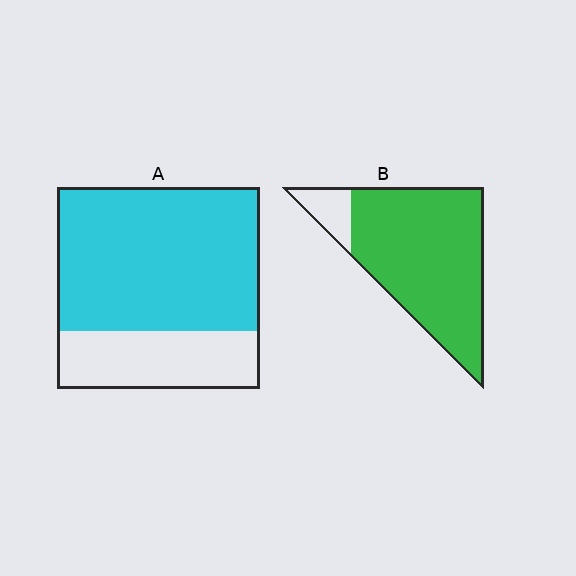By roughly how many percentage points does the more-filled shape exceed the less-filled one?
By roughly 15 percentage points (B over A).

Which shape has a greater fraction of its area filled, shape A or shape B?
Shape B.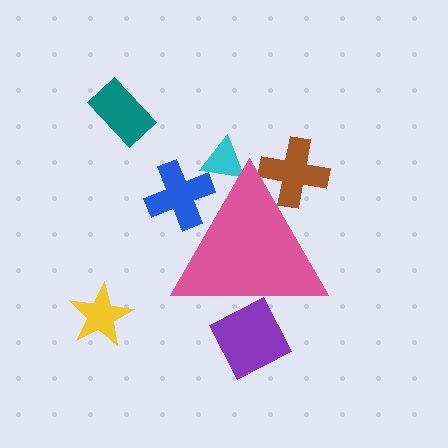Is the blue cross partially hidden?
Yes, the blue cross is partially hidden behind the pink triangle.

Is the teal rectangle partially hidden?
No, the teal rectangle is fully visible.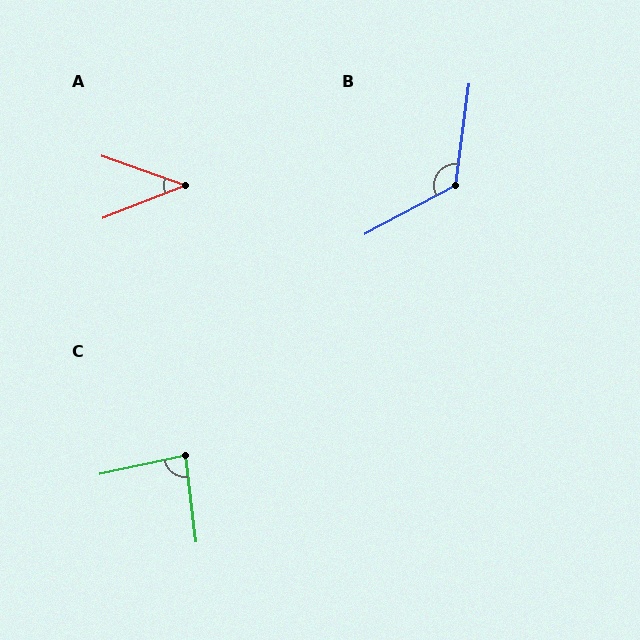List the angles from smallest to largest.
A (41°), C (85°), B (125°).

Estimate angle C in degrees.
Approximately 85 degrees.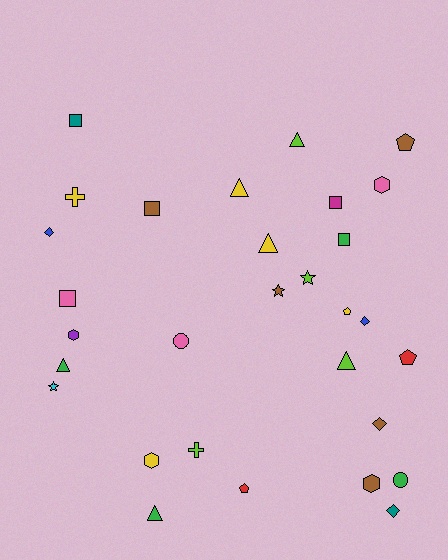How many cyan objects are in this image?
There is 1 cyan object.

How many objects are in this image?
There are 30 objects.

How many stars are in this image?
There are 3 stars.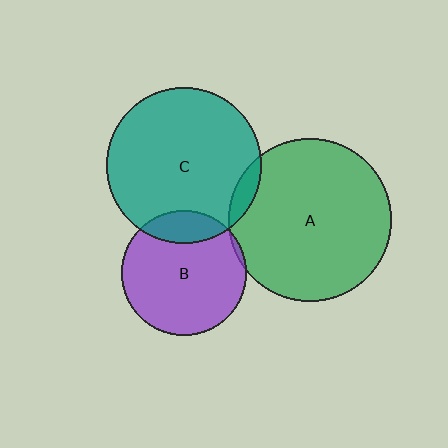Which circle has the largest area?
Circle A (green).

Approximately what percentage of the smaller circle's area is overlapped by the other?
Approximately 5%.